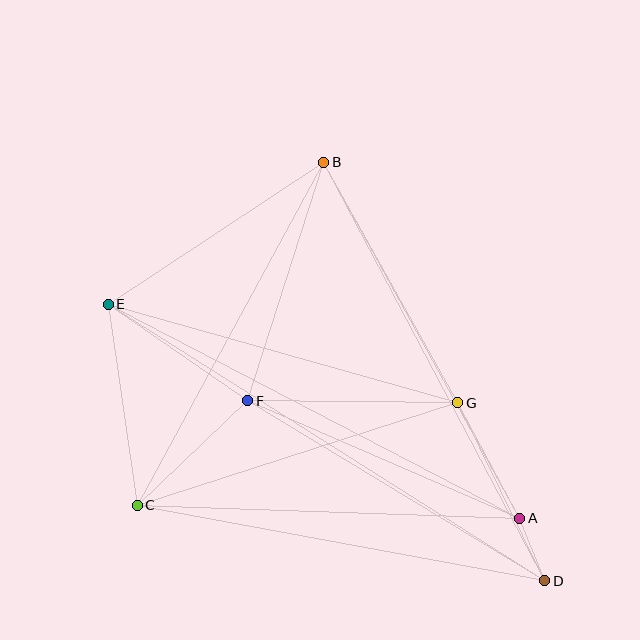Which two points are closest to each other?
Points A and D are closest to each other.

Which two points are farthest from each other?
Points D and E are farthest from each other.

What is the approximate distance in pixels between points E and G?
The distance between E and G is approximately 363 pixels.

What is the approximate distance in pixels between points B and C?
The distance between B and C is approximately 391 pixels.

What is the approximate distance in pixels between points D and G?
The distance between D and G is approximately 198 pixels.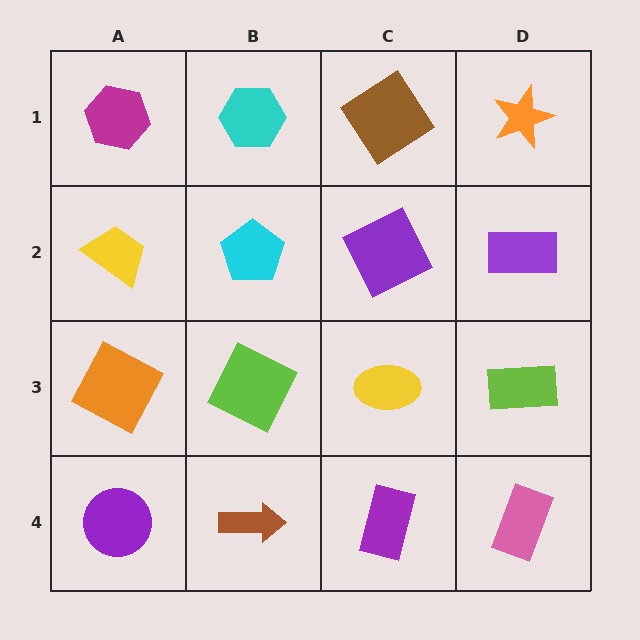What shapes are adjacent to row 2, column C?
A brown diamond (row 1, column C), a yellow ellipse (row 3, column C), a cyan pentagon (row 2, column B), a purple rectangle (row 2, column D).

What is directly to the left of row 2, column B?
A yellow trapezoid.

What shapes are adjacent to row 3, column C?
A purple square (row 2, column C), a purple rectangle (row 4, column C), a lime square (row 3, column B), a lime rectangle (row 3, column D).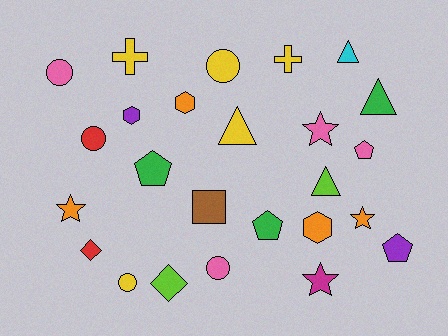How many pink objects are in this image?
There are 4 pink objects.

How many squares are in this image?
There is 1 square.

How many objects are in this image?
There are 25 objects.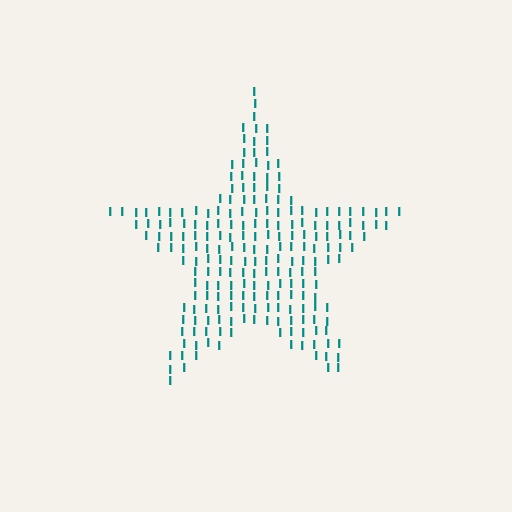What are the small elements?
The small elements are letter I's.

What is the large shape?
The large shape is a star.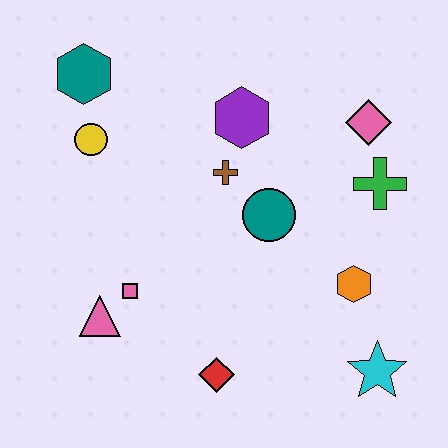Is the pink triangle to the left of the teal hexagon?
No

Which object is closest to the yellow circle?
The teal hexagon is closest to the yellow circle.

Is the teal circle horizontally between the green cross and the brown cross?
Yes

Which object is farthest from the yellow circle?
The cyan star is farthest from the yellow circle.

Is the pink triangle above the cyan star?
Yes